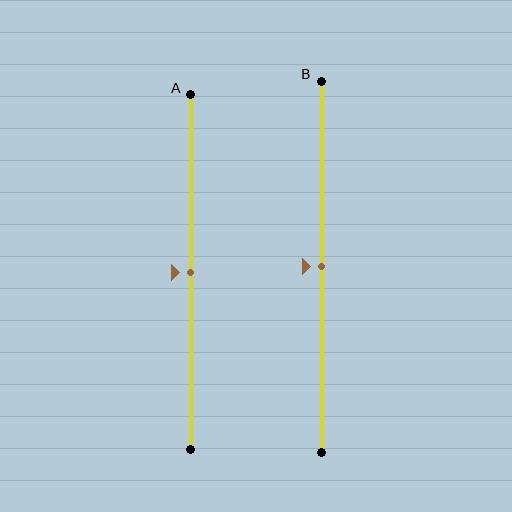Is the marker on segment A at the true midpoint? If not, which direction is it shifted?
Yes, the marker on segment A is at the true midpoint.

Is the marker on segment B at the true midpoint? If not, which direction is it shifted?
Yes, the marker on segment B is at the true midpoint.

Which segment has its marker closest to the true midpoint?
Segment A has its marker closest to the true midpoint.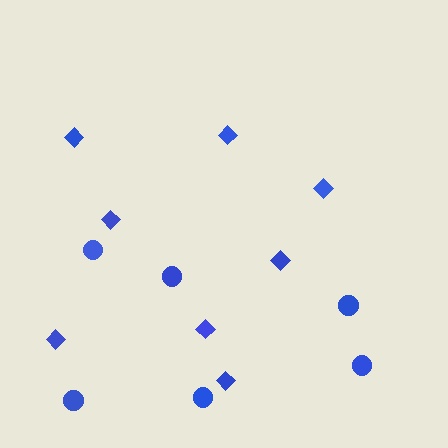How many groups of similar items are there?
There are 2 groups: one group of diamonds (8) and one group of circles (6).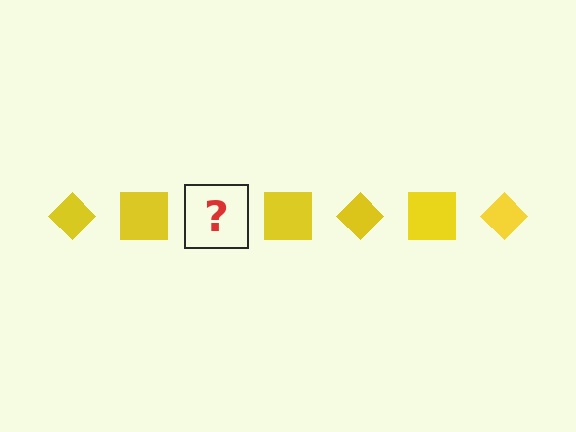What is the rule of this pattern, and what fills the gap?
The rule is that the pattern cycles through diamond, square shapes in yellow. The gap should be filled with a yellow diamond.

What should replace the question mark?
The question mark should be replaced with a yellow diamond.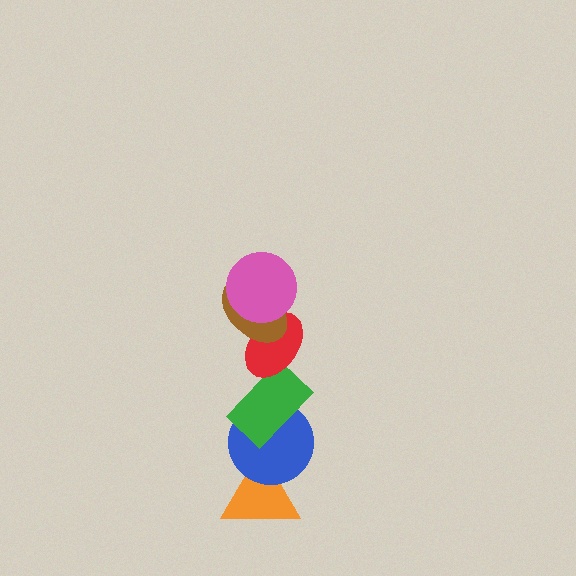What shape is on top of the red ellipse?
The brown ellipse is on top of the red ellipse.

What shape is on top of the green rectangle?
The red ellipse is on top of the green rectangle.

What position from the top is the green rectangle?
The green rectangle is 4th from the top.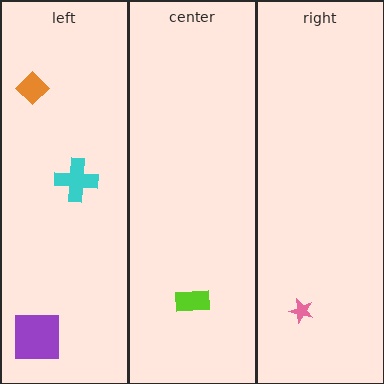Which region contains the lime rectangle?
The center region.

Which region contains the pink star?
The right region.